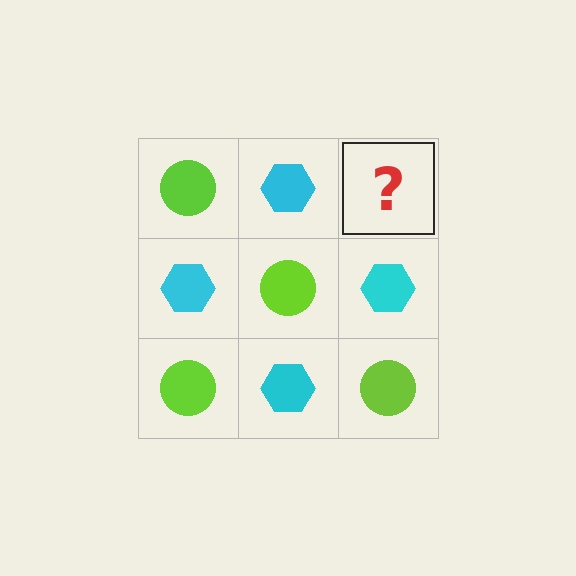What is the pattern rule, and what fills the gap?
The rule is that it alternates lime circle and cyan hexagon in a checkerboard pattern. The gap should be filled with a lime circle.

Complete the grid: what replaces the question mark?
The question mark should be replaced with a lime circle.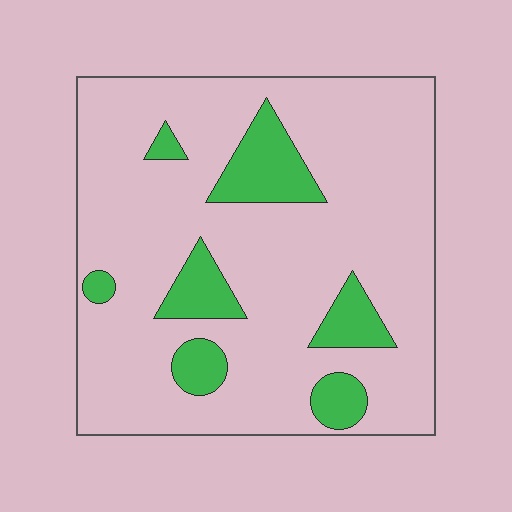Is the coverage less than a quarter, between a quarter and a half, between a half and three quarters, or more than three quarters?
Less than a quarter.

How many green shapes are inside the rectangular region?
7.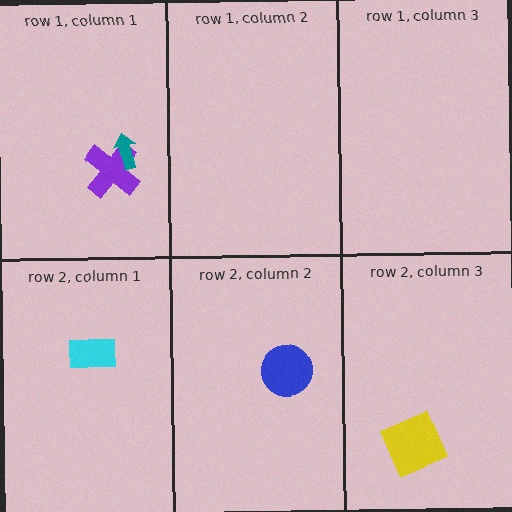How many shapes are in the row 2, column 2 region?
1.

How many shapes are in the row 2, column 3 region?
1.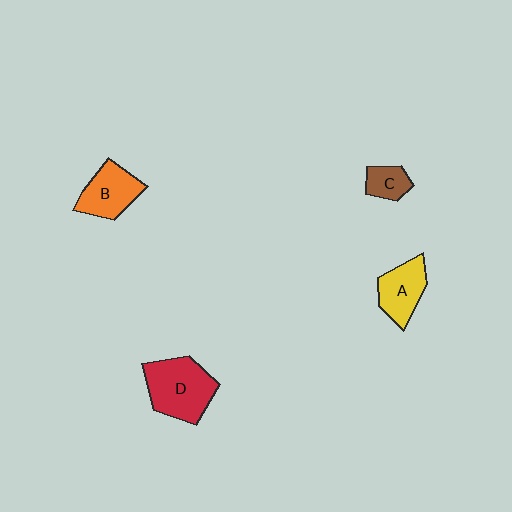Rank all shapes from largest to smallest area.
From largest to smallest: D (red), B (orange), A (yellow), C (brown).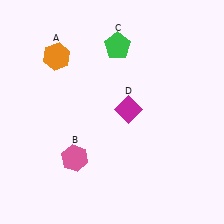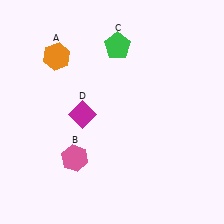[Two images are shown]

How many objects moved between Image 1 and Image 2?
1 object moved between the two images.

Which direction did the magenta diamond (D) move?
The magenta diamond (D) moved left.